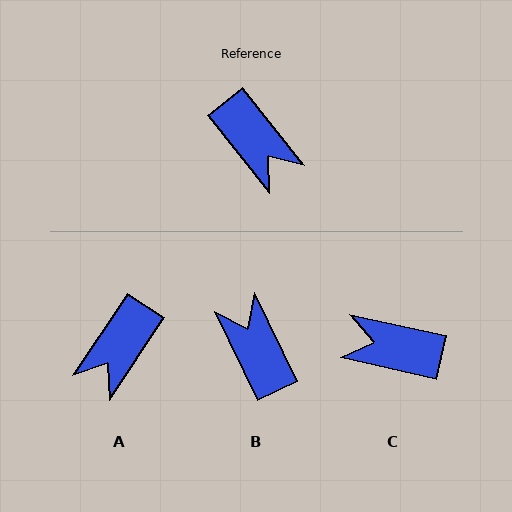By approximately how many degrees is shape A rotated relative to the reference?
Approximately 72 degrees clockwise.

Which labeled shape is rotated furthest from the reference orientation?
B, about 168 degrees away.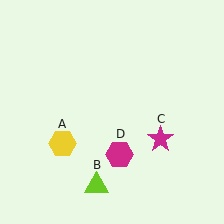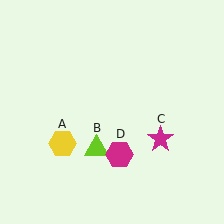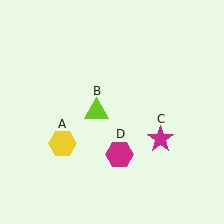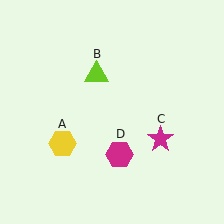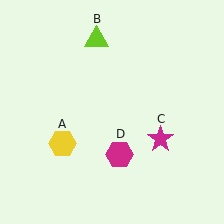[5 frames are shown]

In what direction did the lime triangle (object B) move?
The lime triangle (object B) moved up.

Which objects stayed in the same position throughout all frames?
Yellow hexagon (object A) and magenta star (object C) and magenta hexagon (object D) remained stationary.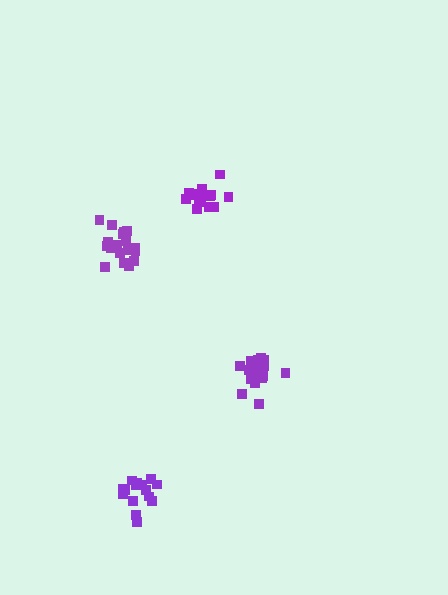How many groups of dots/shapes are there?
There are 4 groups.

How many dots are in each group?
Group 1: 16 dots, Group 2: 18 dots, Group 3: 19 dots, Group 4: 15 dots (68 total).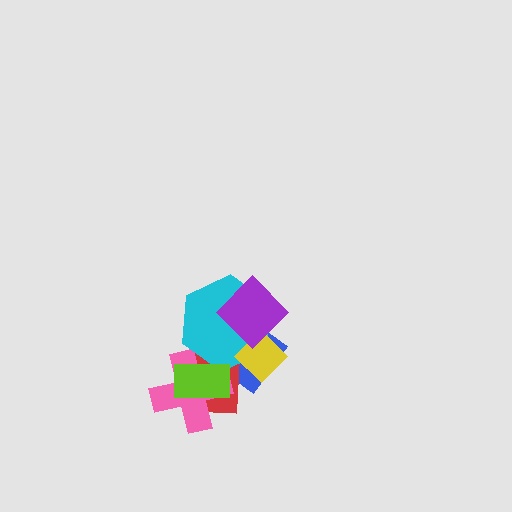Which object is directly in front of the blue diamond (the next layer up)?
The red rectangle is directly in front of the blue diamond.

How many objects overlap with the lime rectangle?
4 objects overlap with the lime rectangle.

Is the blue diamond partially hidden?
Yes, it is partially covered by another shape.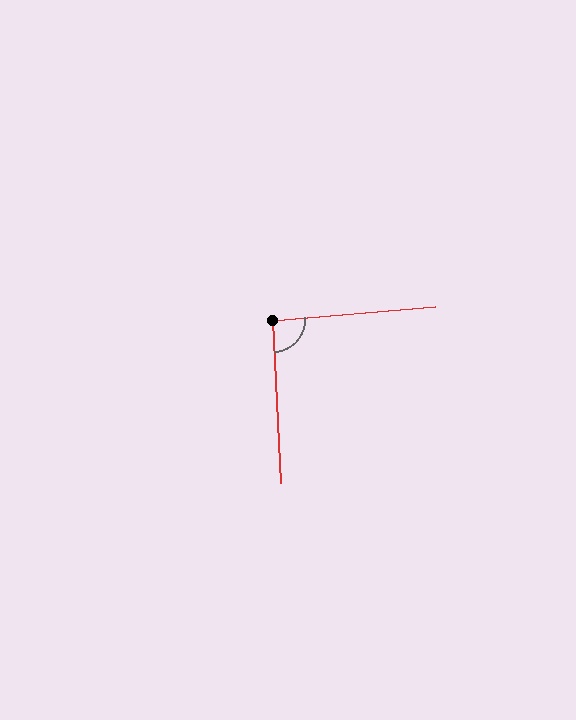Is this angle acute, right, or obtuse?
It is approximately a right angle.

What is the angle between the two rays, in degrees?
Approximately 92 degrees.